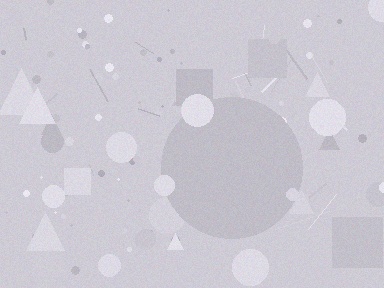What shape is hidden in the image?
A circle is hidden in the image.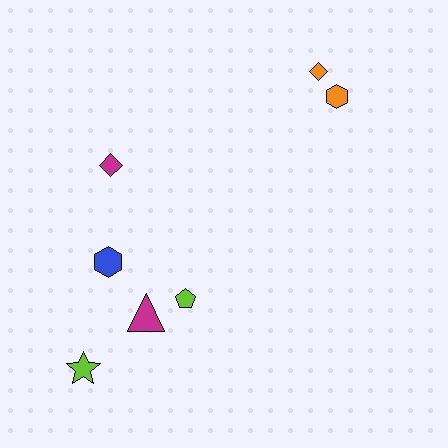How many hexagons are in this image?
There are 2 hexagons.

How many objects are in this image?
There are 7 objects.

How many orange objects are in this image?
There are 2 orange objects.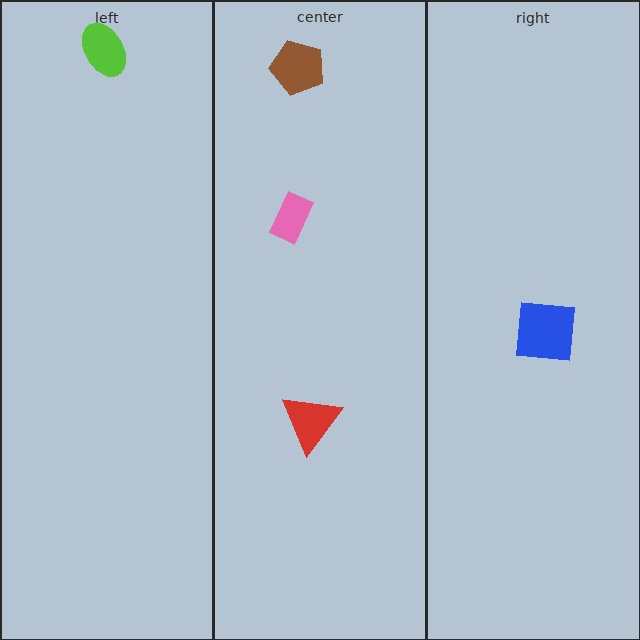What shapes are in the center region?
The pink rectangle, the red triangle, the brown pentagon.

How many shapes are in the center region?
3.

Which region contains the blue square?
The right region.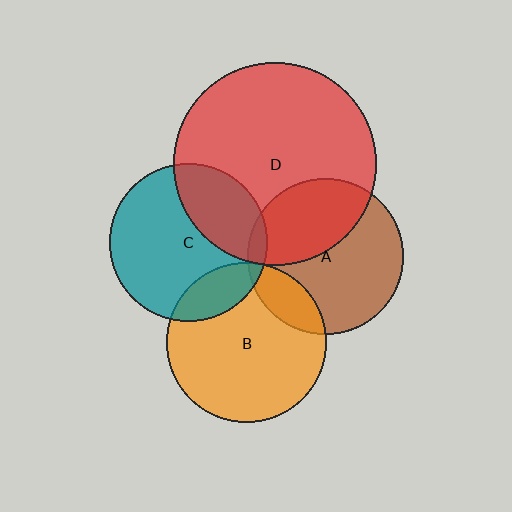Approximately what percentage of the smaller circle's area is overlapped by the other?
Approximately 15%.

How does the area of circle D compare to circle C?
Approximately 1.7 times.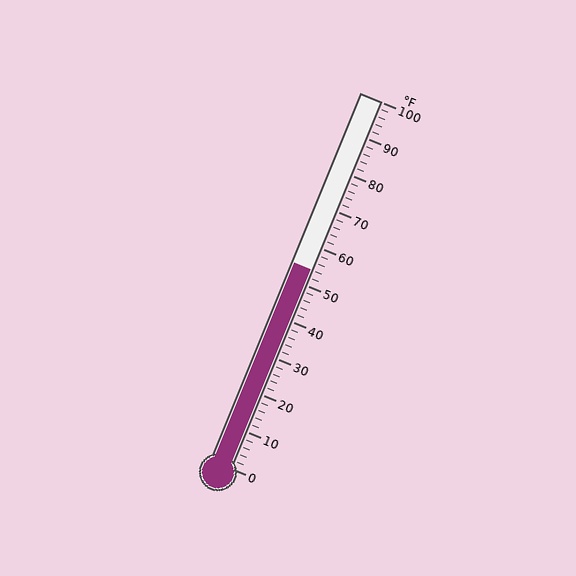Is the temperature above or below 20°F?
The temperature is above 20°F.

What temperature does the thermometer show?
The thermometer shows approximately 54°F.